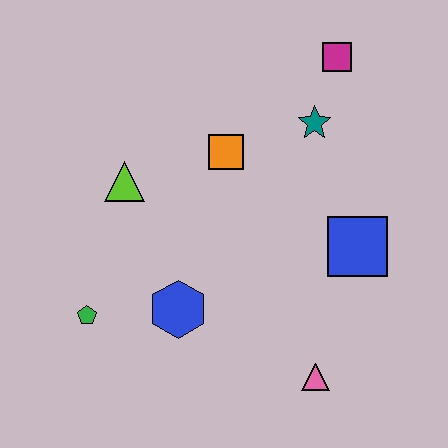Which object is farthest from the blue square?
The green pentagon is farthest from the blue square.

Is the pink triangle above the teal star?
No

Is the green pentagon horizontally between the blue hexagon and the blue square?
No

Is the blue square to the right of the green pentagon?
Yes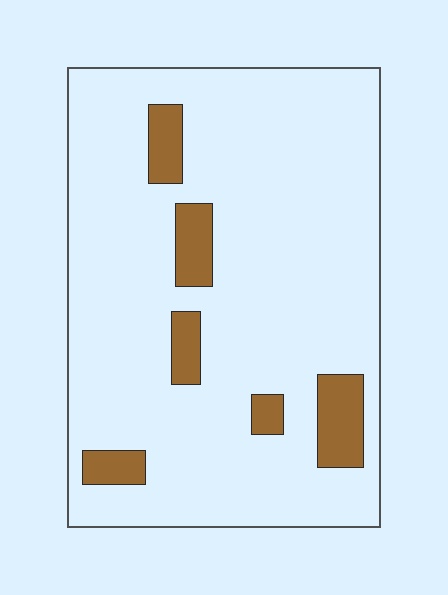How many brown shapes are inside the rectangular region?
6.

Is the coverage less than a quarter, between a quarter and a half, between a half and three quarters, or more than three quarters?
Less than a quarter.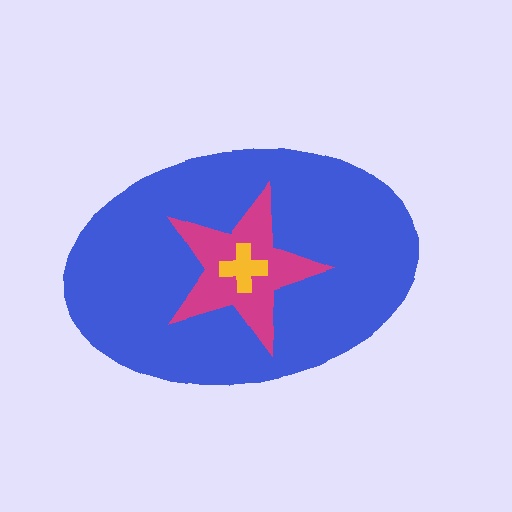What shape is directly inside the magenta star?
The yellow cross.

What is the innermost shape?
The yellow cross.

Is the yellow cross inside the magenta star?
Yes.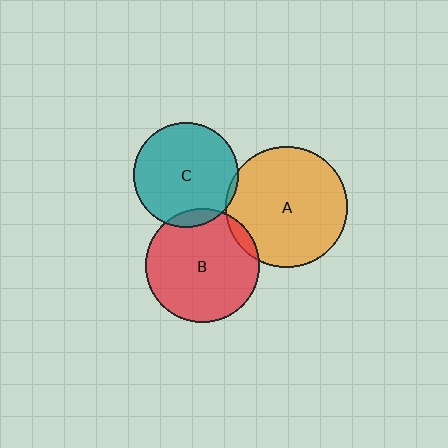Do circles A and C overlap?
Yes.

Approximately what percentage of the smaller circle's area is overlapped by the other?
Approximately 5%.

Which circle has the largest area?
Circle A (orange).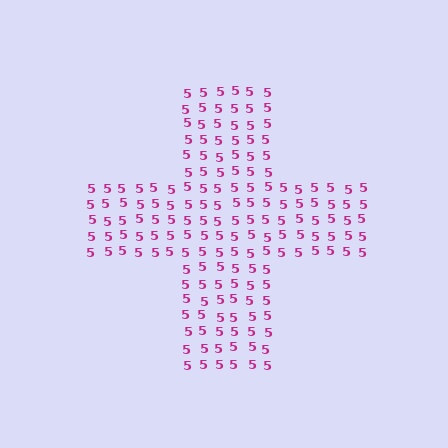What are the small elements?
The small elements are digit 5's.